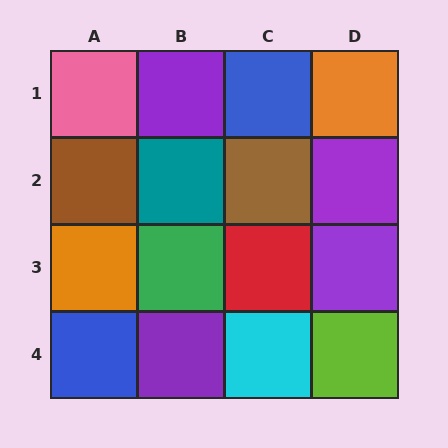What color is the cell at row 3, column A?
Orange.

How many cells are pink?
1 cell is pink.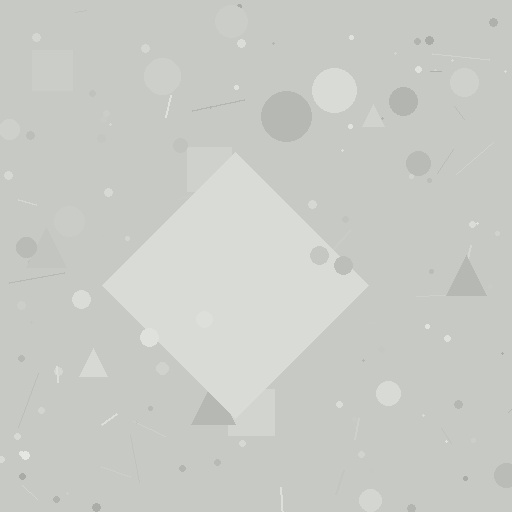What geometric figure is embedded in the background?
A diamond is embedded in the background.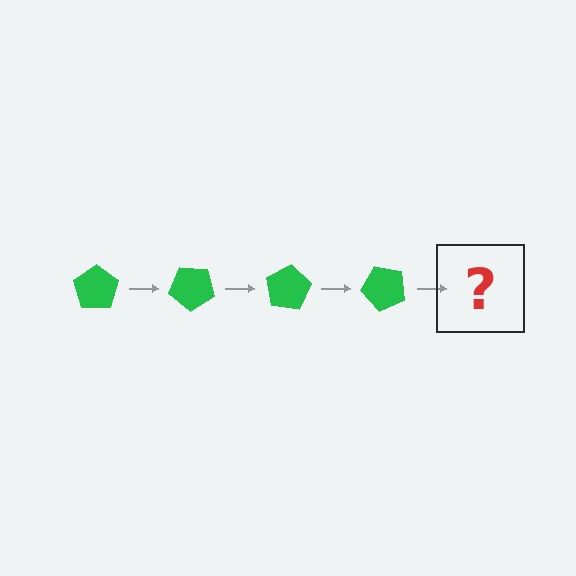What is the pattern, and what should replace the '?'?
The pattern is that the pentagon rotates 40 degrees each step. The '?' should be a green pentagon rotated 160 degrees.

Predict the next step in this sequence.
The next step is a green pentagon rotated 160 degrees.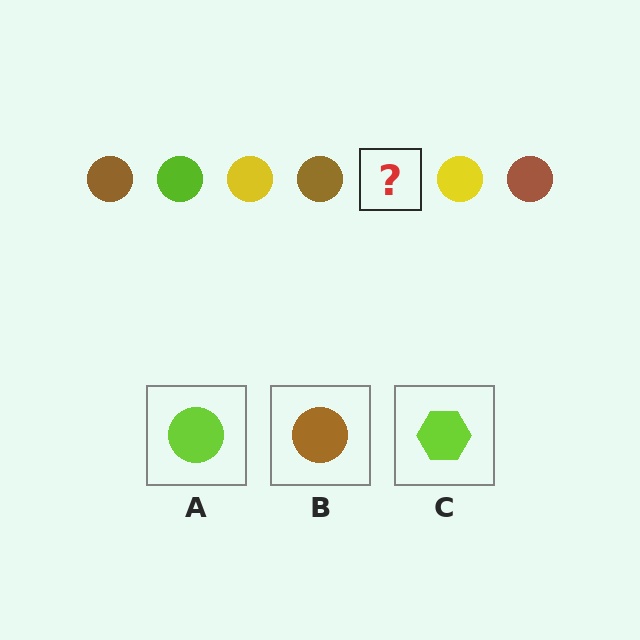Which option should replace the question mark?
Option A.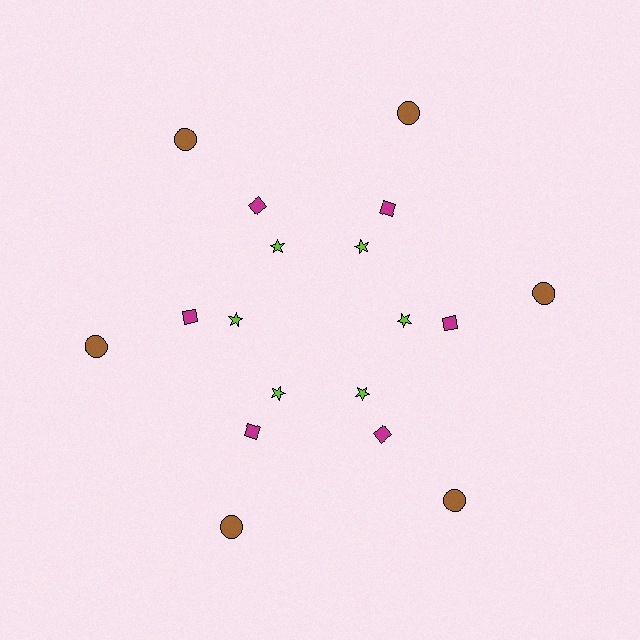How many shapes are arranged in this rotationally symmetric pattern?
There are 18 shapes, arranged in 6 groups of 3.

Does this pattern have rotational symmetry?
Yes, this pattern has 6-fold rotational symmetry. It looks the same after rotating 60 degrees around the center.